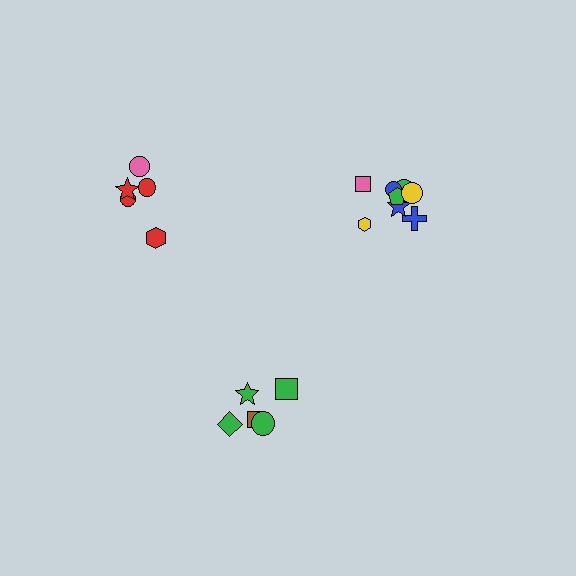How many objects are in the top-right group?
There are 8 objects.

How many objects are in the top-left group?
There are 5 objects.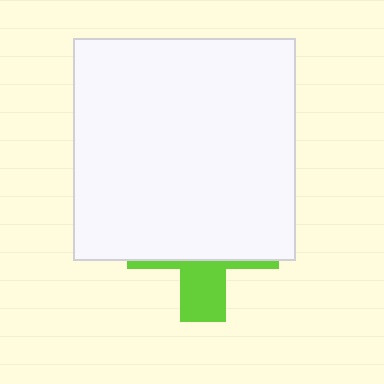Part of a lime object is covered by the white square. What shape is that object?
It is a cross.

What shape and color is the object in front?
The object in front is a white square.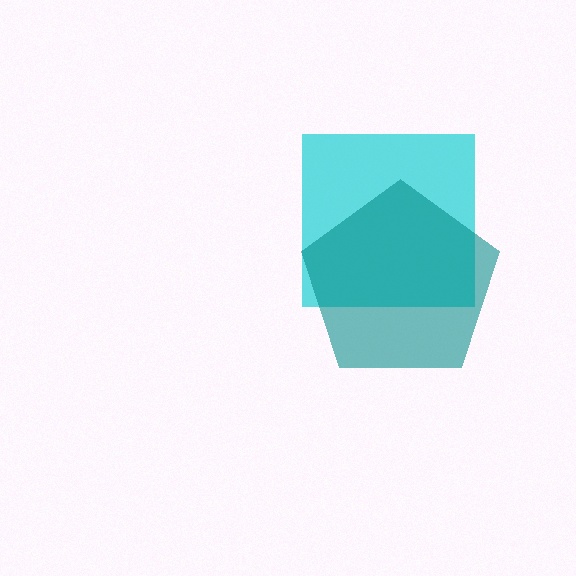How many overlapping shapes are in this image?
There are 2 overlapping shapes in the image.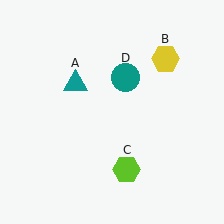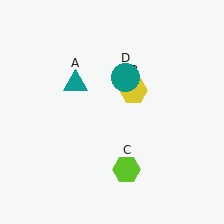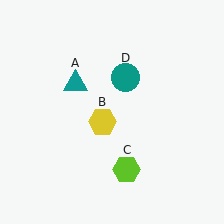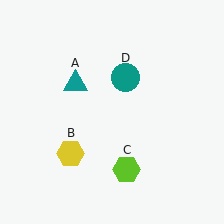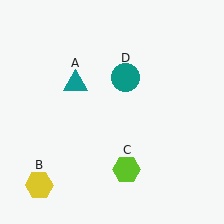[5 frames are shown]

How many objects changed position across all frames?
1 object changed position: yellow hexagon (object B).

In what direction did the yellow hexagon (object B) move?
The yellow hexagon (object B) moved down and to the left.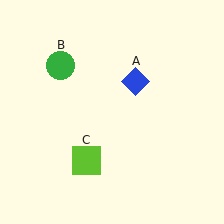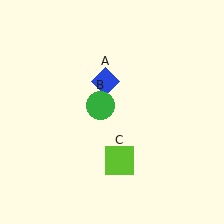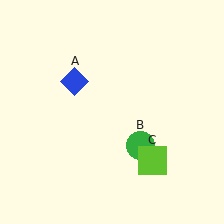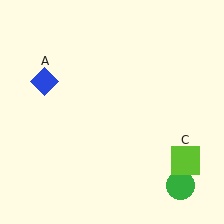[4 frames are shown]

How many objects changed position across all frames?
3 objects changed position: blue diamond (object A), green circle (object B), lime square (object C).